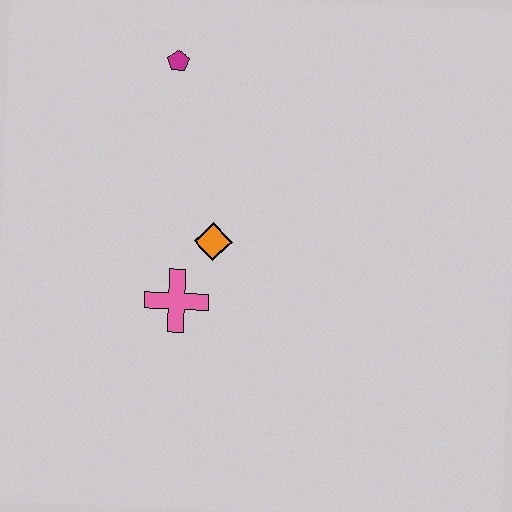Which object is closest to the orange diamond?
The pink cross is closest to the orange diamond.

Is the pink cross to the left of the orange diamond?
Yes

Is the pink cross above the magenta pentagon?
No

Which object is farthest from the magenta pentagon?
The pink cross is farthest from the magenta pentagon.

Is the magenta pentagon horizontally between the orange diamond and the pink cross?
No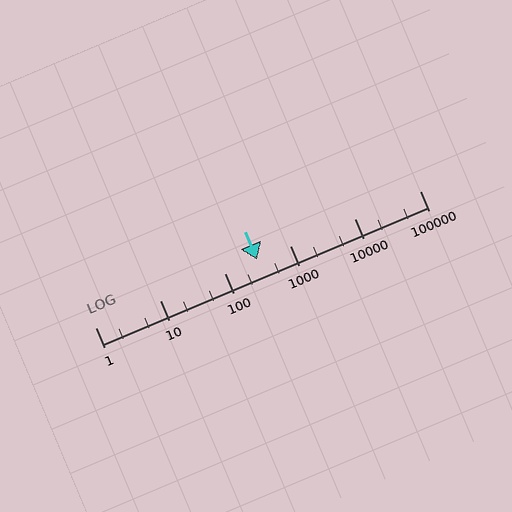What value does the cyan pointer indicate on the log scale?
The pointer indicates approximately 310.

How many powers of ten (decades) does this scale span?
The scale spans 5 decades, from 1 to 100000.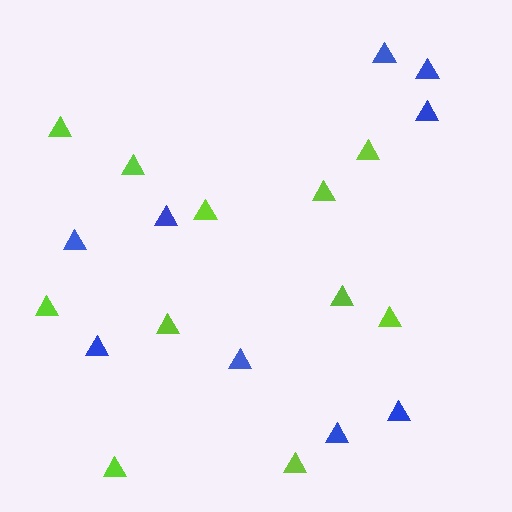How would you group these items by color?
There are 2 groups: one group of blue triangles (9) and one group of lime triangles (11).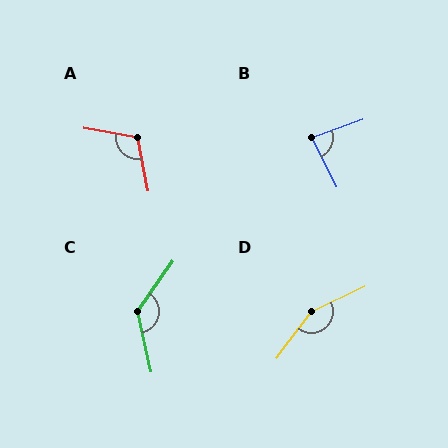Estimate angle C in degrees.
Approximately 133 degrees.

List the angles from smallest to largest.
B (84°), A (112°), C (133°), D (153°).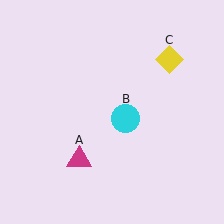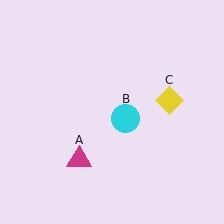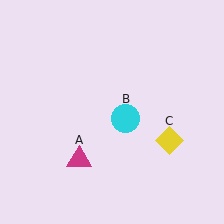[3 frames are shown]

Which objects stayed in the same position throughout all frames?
Magenta triangle (object A) and cyan circle (object B) remained stationary.